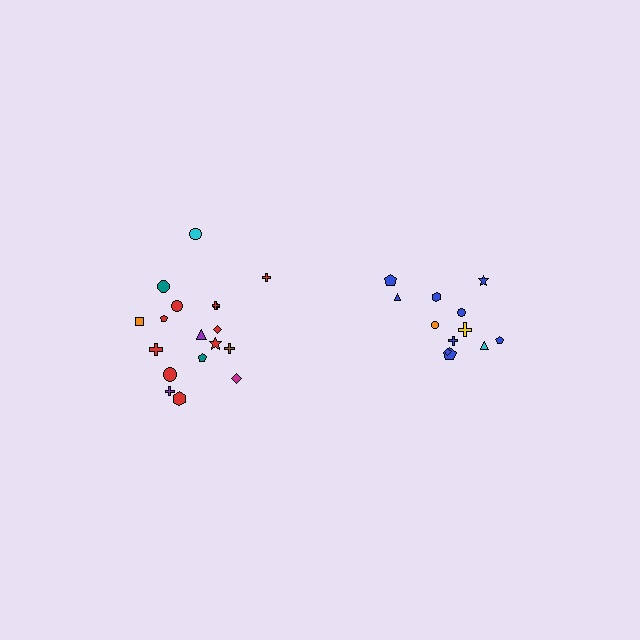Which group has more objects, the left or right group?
The left group.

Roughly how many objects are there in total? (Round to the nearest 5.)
Roughly 30 objects in total.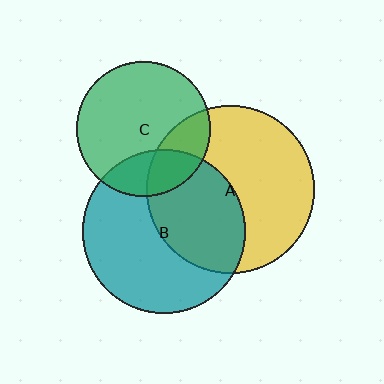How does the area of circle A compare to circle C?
Approximately 1.6 times.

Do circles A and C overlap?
Yes.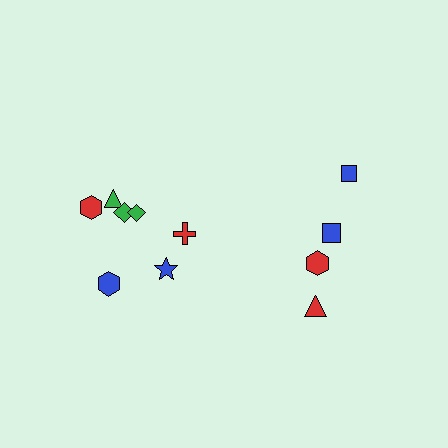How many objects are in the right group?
There are 4 objects.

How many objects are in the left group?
There are 7 objects.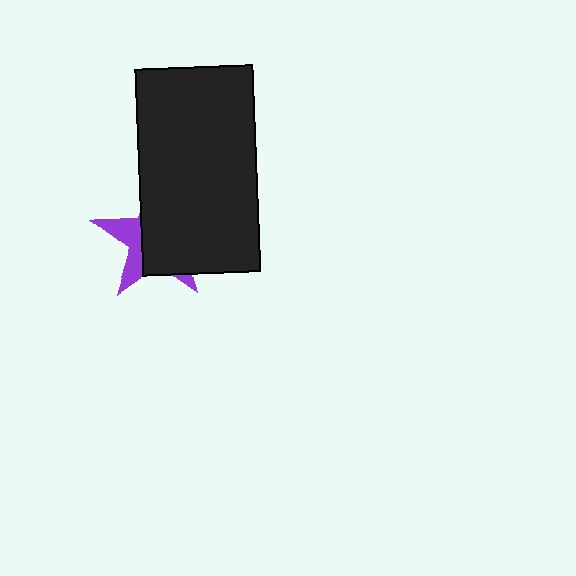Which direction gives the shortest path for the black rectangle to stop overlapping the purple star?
Moving right gives the shortest separation.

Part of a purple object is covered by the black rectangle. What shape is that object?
It is a star.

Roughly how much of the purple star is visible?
A small part of it is visible (roughly 33%).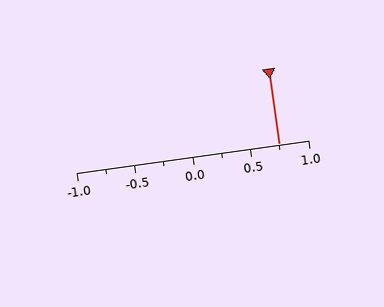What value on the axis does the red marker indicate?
The marker indicates approximately 0.75.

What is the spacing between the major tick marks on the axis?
The major ticks are spaced 0.5 apart.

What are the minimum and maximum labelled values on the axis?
The axis runs from -1.0 to 1.0.